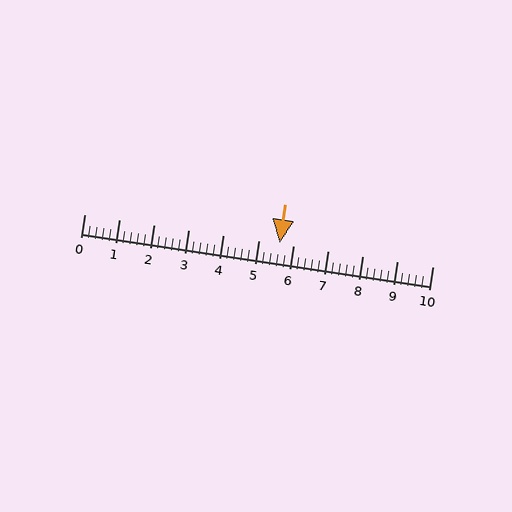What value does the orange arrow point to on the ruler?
The orange arrow points to approximately 5.6.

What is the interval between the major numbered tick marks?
The major tick marks are spaced 1 units apart.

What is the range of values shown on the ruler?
The ruler shows values from 0 to 10.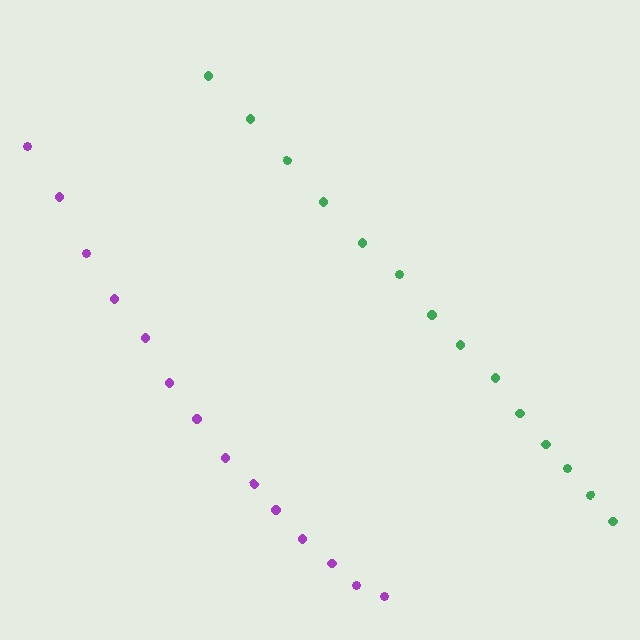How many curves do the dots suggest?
There are 2 distinct paths.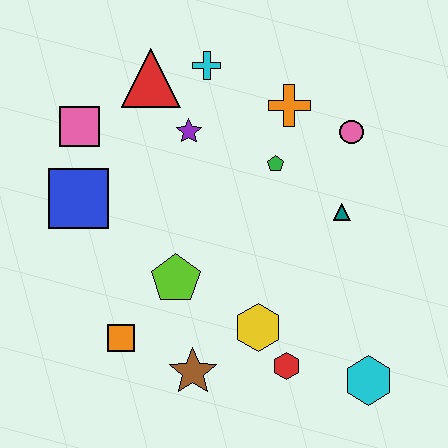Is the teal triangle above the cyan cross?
No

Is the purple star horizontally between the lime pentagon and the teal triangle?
Yes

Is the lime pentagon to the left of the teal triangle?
Yes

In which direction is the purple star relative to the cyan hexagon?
The purple star is above the cyan hexagon.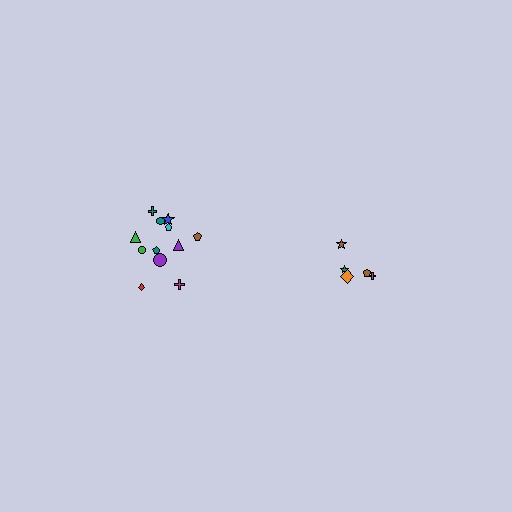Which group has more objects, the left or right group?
The left group.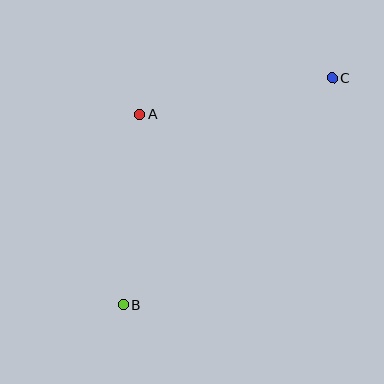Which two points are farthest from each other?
Points B and C are farthest from each other.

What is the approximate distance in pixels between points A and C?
The distance between A and C is approximately 195 pixels.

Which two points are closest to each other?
Points A and B are closest to each other.